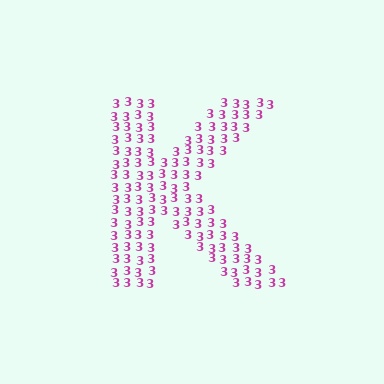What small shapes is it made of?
It is made of small digit 3's.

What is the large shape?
The large shape is the letter K.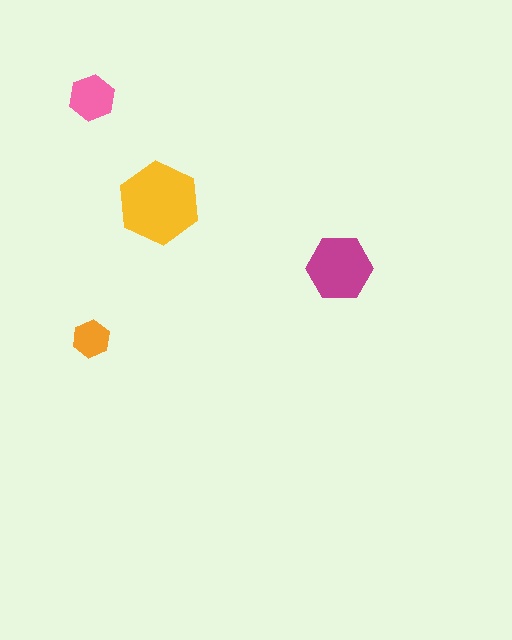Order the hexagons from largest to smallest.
the yellow one, the magenta one, the pink one, the orange one.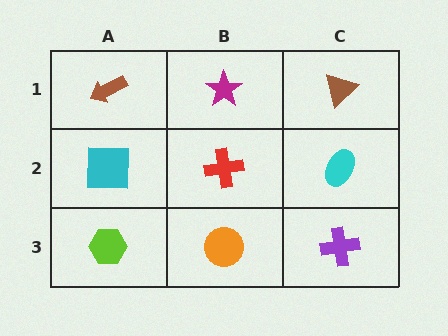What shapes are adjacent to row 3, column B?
A red cross (row 2, column B), a lime hexagon (row 3, column A), a purple cross (row 3, column C).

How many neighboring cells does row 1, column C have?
2.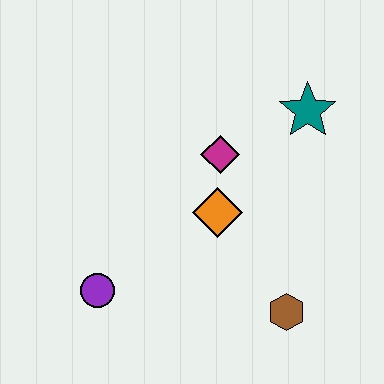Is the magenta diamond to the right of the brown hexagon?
No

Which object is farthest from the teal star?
The purple circle is farthest from the teal star.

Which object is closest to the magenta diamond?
The orange diamond is closest to the magenta diamond.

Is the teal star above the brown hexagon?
Yes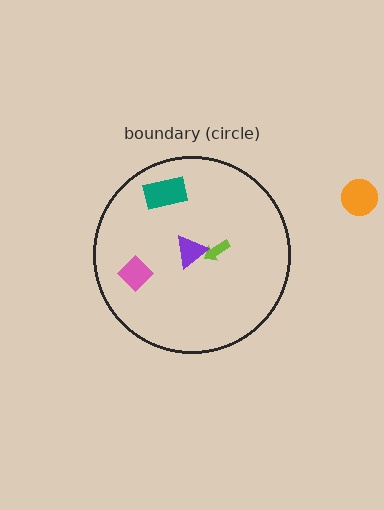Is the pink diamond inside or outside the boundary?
Inside.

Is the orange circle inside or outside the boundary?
Outside.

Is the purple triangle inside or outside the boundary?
Inside.